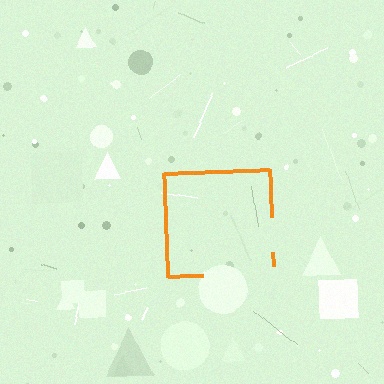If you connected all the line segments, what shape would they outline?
They would outline a square.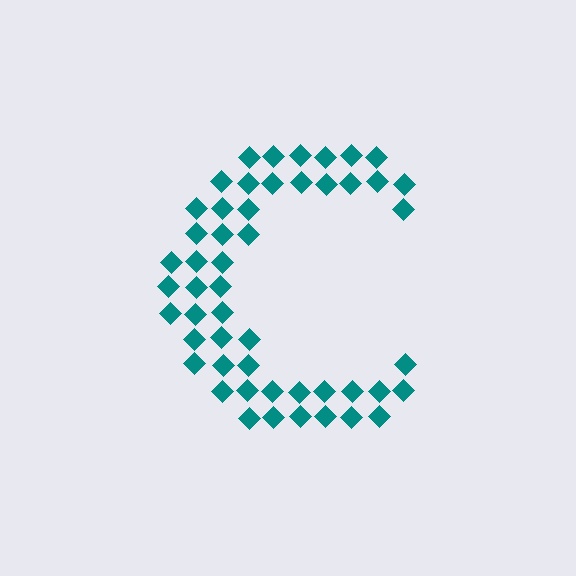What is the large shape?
The large shape is the letter C.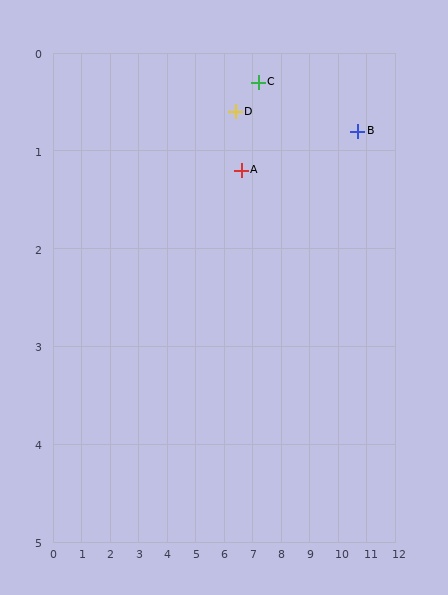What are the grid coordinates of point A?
Point A is at approximately (6.6, 1.2).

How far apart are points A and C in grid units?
Points A and C are about 1.1 grid units apart.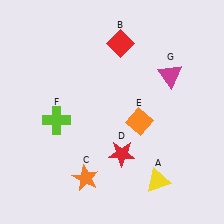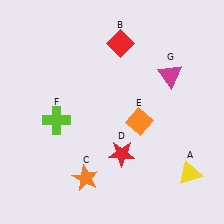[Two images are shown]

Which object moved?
The yellow triangle (A) moved right.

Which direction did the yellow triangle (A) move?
The yellow triangle (A) moved right.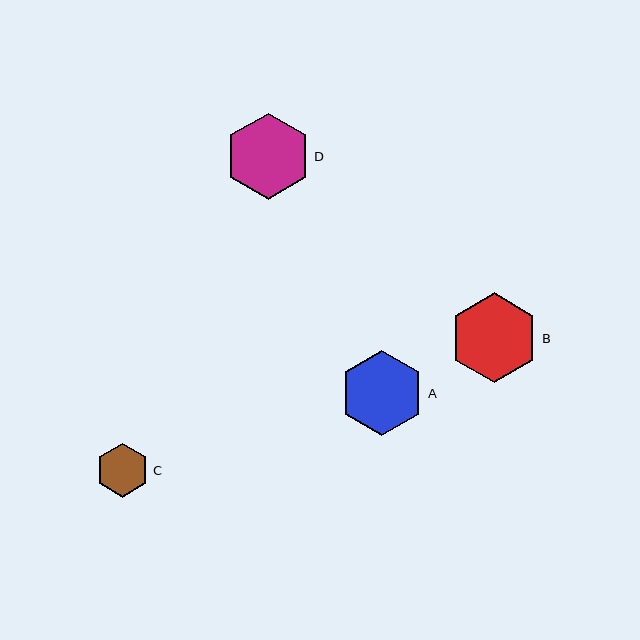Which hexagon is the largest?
Hexagon B is the largest with a size of approximately 90 pixels.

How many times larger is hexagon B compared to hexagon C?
Hexagon B is approximately 1.7 times the size of hexagon C.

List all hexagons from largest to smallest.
From largest to smallest: B, D, A, C.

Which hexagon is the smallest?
Hexagon C is the smallest with a size of approximately 54 pixels.